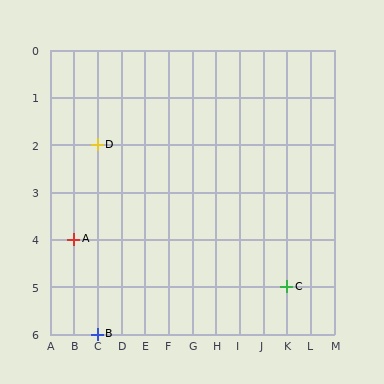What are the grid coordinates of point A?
Point A is at grid coordinates (B, 4).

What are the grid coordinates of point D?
Point D is at grid coordinates (C, 2).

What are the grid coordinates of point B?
Point B is at grid coordinates (C, 6).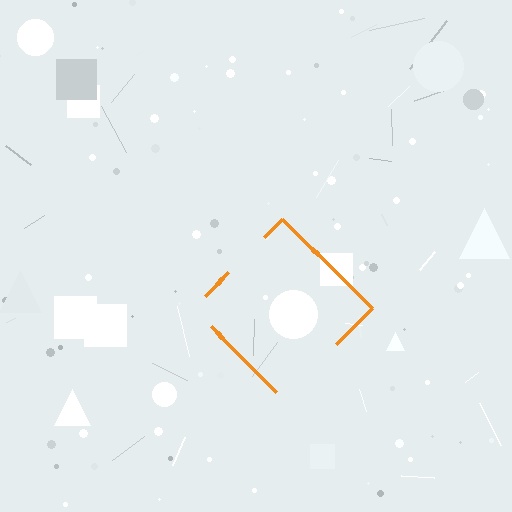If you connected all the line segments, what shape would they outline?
They would outline a diamond.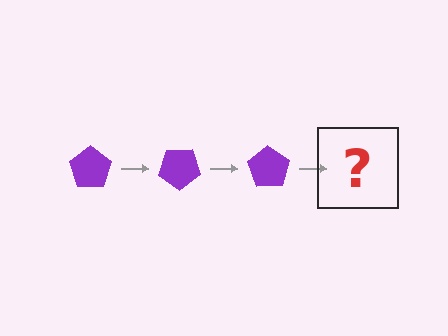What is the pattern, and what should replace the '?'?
The pattern is that the pentagon rotates 35 degrees each step. The '?' should be a purple pentagon rotated 105 degrees.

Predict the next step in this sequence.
The next step is a purple pentagon rotated 105 degrees.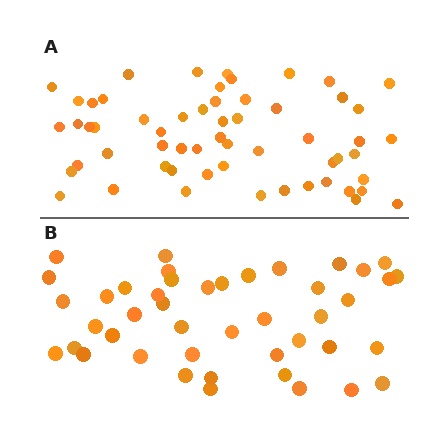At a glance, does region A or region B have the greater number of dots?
Region A (the top region) has more dots.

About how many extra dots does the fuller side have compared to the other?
Region A has approximately 15 more dots than region B.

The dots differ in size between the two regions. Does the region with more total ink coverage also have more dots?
No. Region B has more total ink coverage because its dots are larger, but region A actually contains more individual dots. Total area can be misleading — the number of items is what matters here.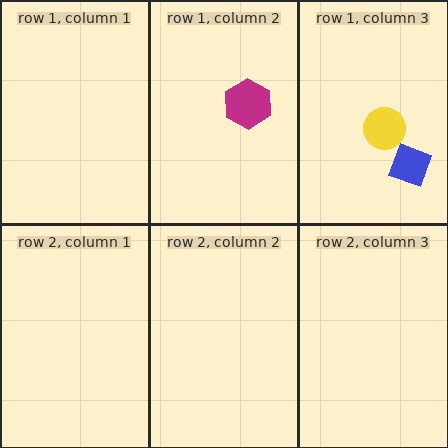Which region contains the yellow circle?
The row 1, column 3 region.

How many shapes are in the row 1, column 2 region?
1.